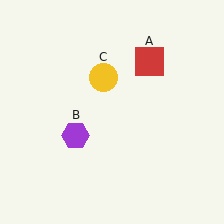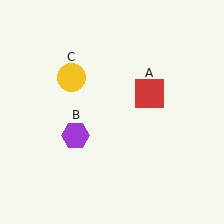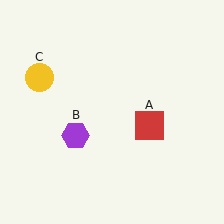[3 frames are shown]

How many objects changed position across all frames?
2 objects changed position: red square (object A), yellow circle (object C).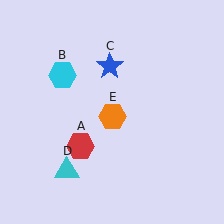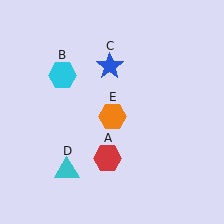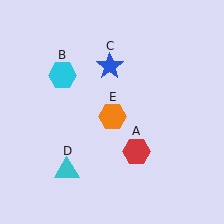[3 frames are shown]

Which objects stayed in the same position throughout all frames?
Cyan hexagon (object B) and blue star (object C) and cyan triangle (object D) and orange hexagon (object E) remained stationary.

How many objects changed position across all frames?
1 object changed position: red hexagon (object A).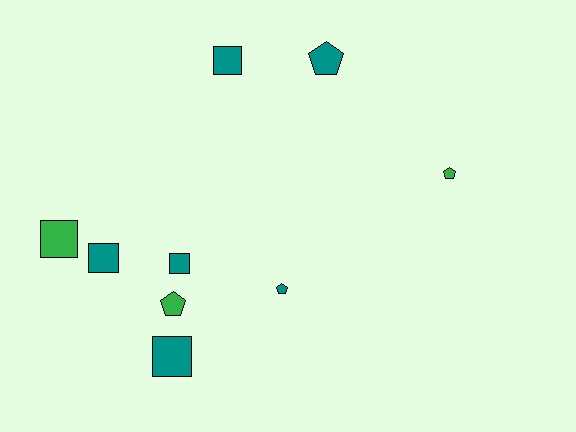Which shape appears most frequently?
Square, with 5 objects.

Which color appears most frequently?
Teal, with 6 objects.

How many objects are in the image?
There are 9 objects.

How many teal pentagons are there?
There are 2 teal pentagons.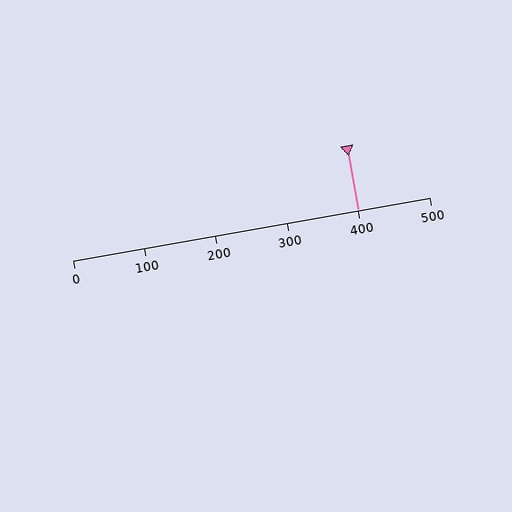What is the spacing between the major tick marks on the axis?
The major ticks are spaced 100 apart.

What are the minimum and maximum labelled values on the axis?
The axis runs from 0 to 500.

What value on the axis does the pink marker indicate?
The marker indicates approximately 400.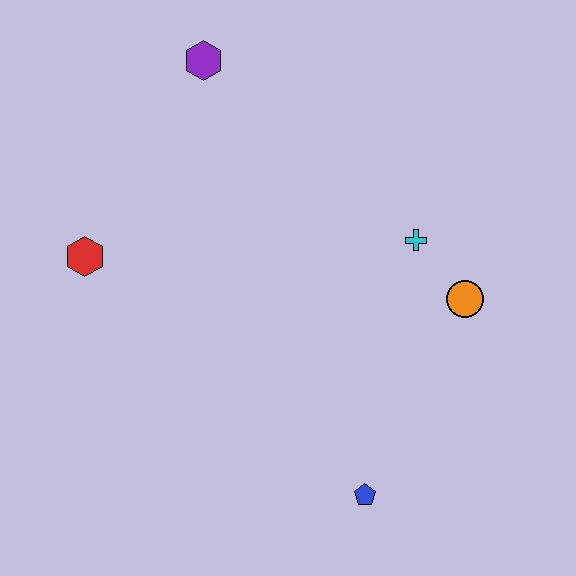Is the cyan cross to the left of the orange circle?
Yes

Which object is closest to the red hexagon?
The purple hexagon is closest to the red hexagon.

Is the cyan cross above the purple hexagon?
No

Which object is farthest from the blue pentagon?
The purple hexagon is farthest from the blue pentagon.